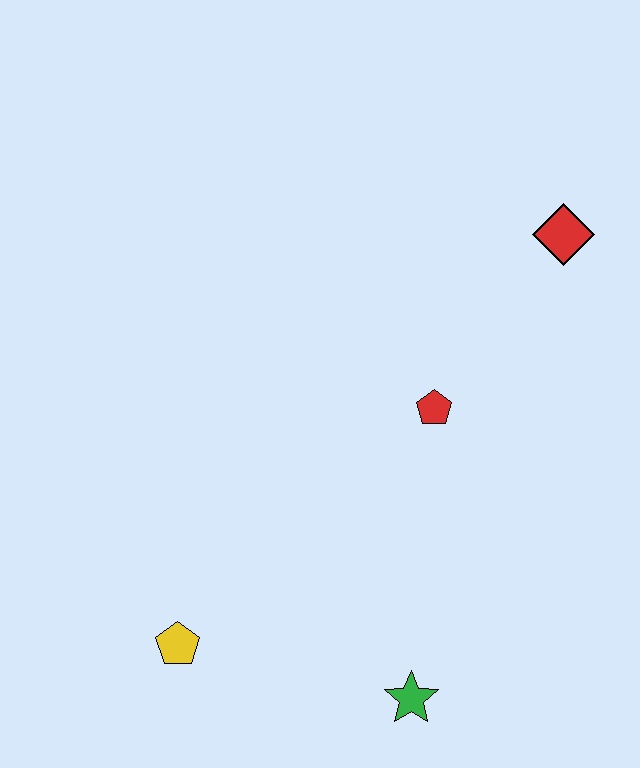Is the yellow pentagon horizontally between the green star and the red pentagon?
No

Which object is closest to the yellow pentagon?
The green star is closest to the yellow pentagon.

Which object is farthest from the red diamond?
The yellow pentagon is farthest from the red diamond.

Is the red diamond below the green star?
No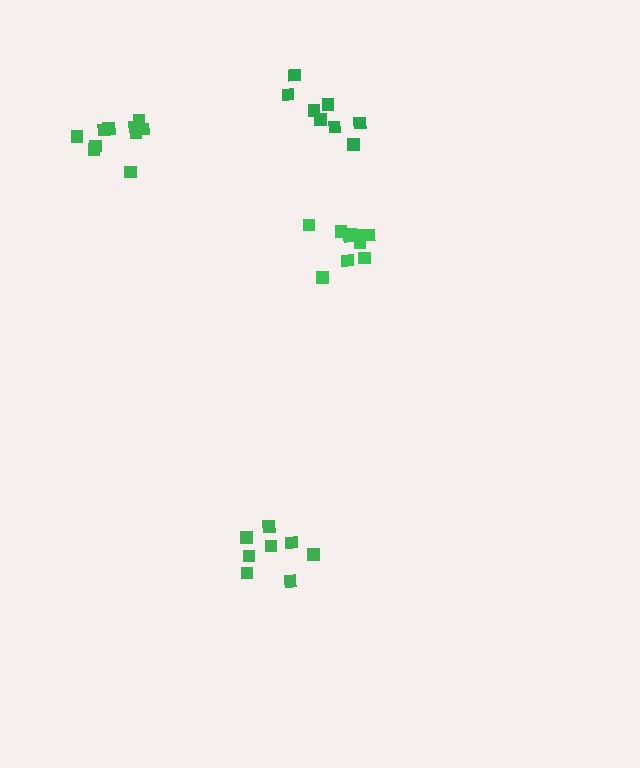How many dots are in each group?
Group 1: 10 dots, Group 2: 8 dots, Group 3: 8 dots, Group 4: 10 dots (36 total).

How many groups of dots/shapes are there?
There are 4 groups.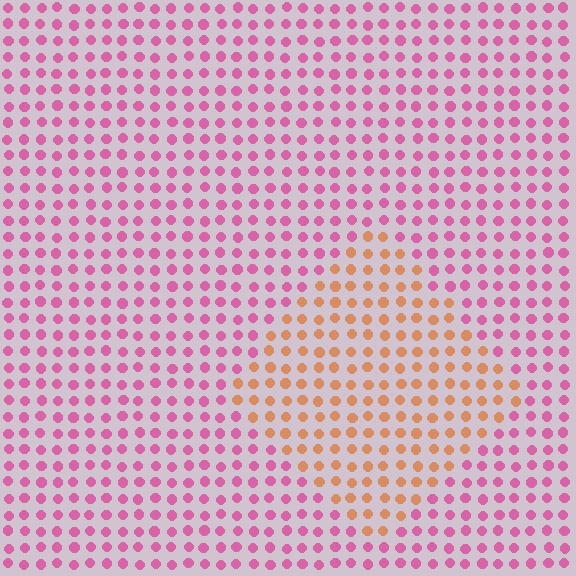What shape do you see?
I see a diamond.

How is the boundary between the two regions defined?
The boundary is defined purely by a slight shift in hue (about 56 degrees). Spacing, size, and orientation are identical on both sides.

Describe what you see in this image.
The image is filled with small pink elements in a uniform arrangement. A diamond-shaped region is visible where the elements are tinted to a slightly different hue, forming a subtle color boundary.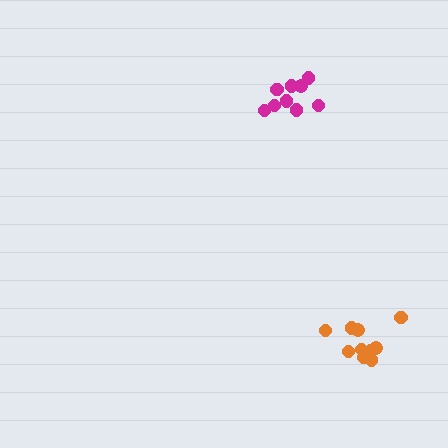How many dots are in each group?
Group 1: 10 dots, Group 2: 9 dots (19 total).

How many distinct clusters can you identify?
There are 2 distinct clusters.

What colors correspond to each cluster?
The clusters are colored: orange, magenta.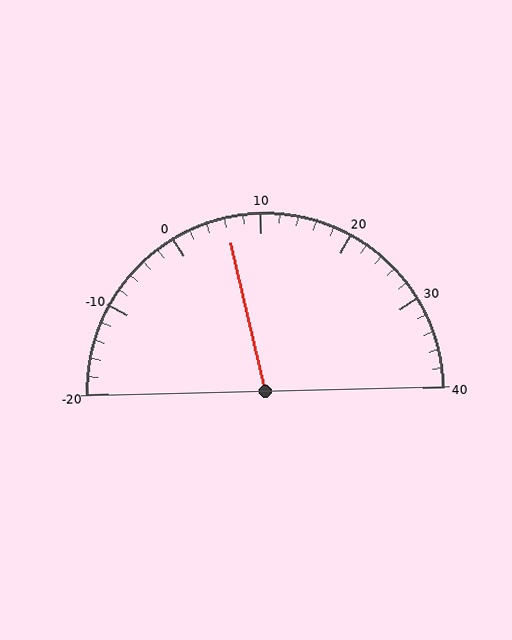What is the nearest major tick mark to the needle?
The nearest major tick mark is 10.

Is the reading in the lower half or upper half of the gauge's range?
The reading is in the lower half of the range (-20 to 40).